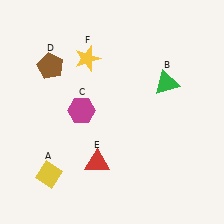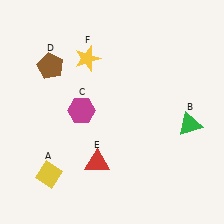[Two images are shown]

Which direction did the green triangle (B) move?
The green triangle (B) moved down.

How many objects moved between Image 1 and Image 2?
1 object moved between the two images.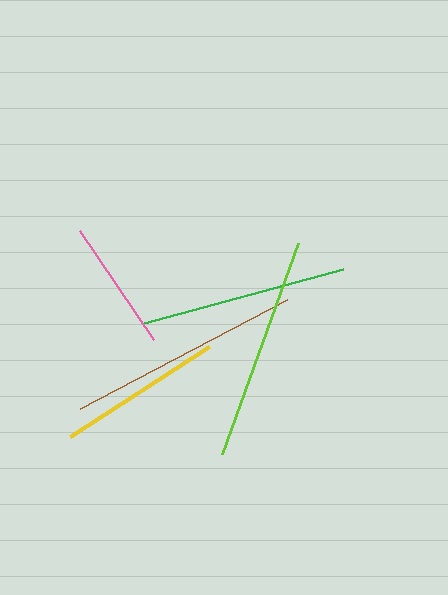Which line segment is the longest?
The brown line is the longest at approximately 234 pixels.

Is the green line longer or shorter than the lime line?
The lime line is longer than the green line.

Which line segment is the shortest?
The pink line is the shortest at approximately 132 pixels.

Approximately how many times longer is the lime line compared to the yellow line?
The lime line is approximately 1.4 times the length of the yellow line.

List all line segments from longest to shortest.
From longest to shortest: brown, lime, green, yellow, pink.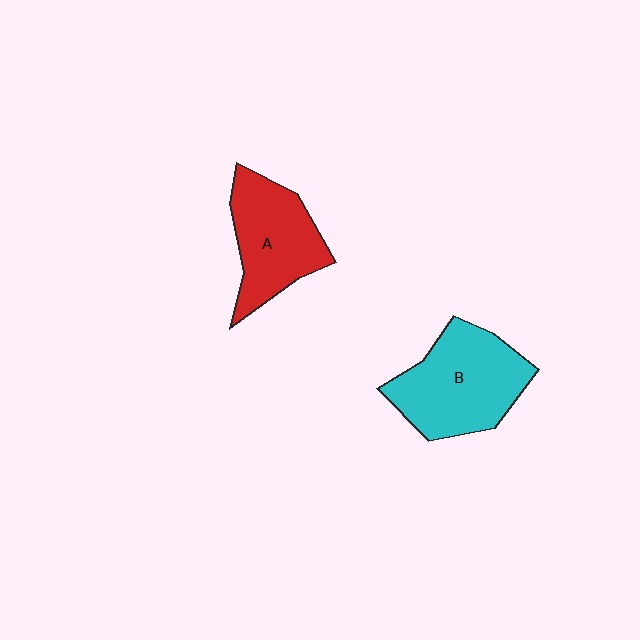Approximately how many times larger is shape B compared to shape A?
Approximately 1.2 times.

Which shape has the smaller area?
Shape A (red).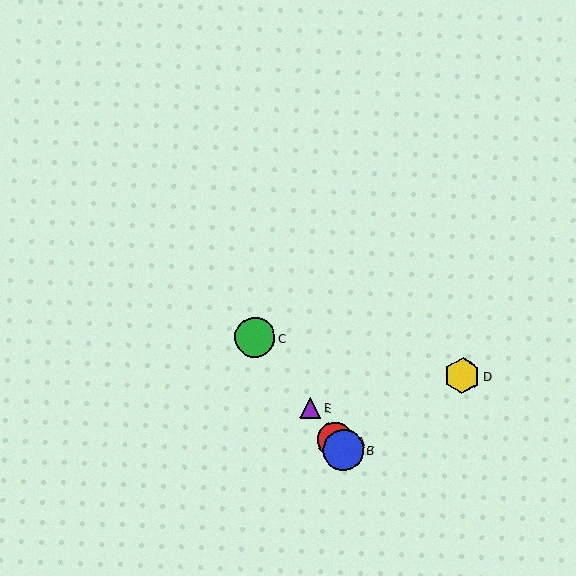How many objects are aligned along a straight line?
4 objects (A, B, C, E) are aligned along a straight line.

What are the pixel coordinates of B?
Object B is at (343, 450).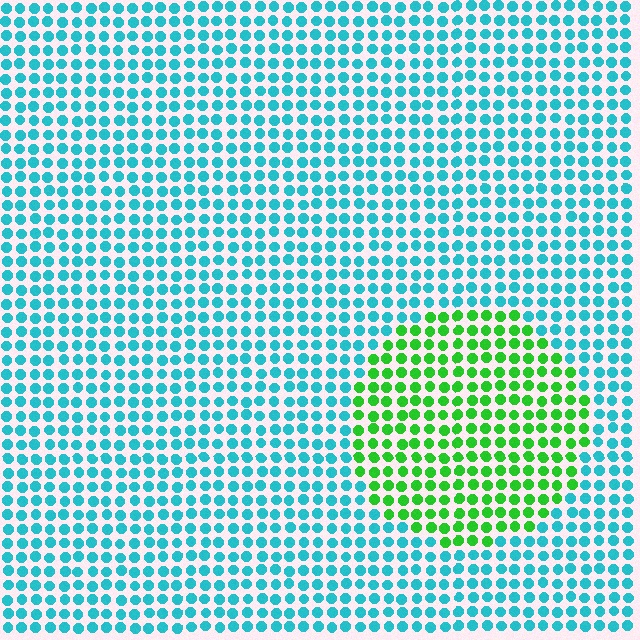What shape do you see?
I see a circle.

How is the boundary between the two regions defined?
The boundary is defined purely by a slight shift in hue (about 62 degrees). Spacing, size, and orientation are identical on both sides.